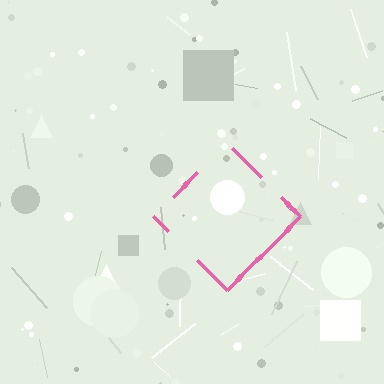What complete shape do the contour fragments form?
The contour fragments form a diamond.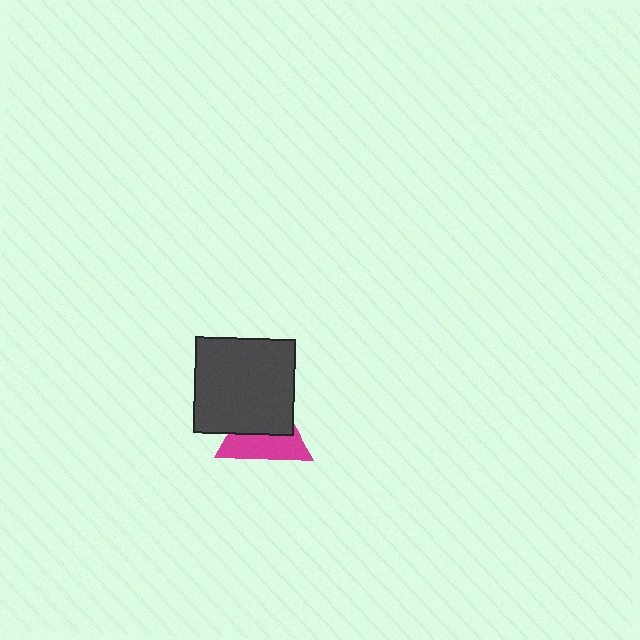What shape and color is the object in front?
The object in front is a dark gray rectangle.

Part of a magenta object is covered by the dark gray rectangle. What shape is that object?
It is a triangle.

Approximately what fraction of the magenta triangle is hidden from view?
Roughly 52% of the magenta triangle is hidden behind the dark gray rectangle.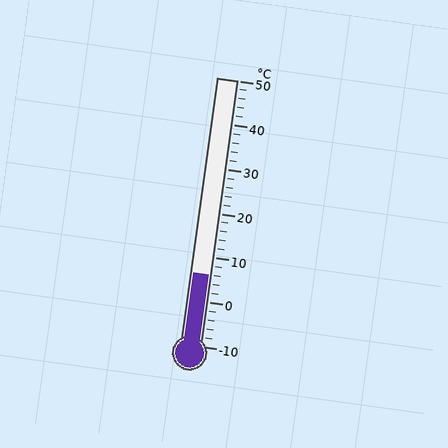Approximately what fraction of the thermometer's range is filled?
The thermometer is filled to approximately 25% of its range.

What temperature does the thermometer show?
The thermometer shows approximately 6°C.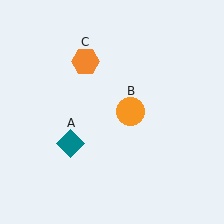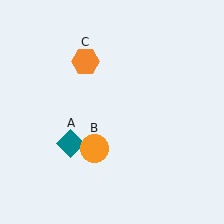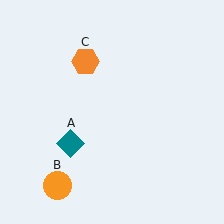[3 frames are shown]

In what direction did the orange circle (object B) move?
The orange circle (object B) moved down and to the left.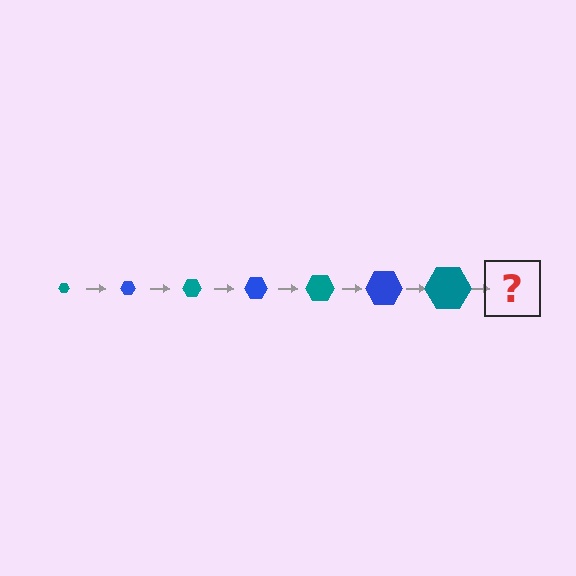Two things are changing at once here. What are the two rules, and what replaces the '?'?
The two rules are that the hexagon grows larger each step and the color cycles through teal and blue. The '?' should be a blue hexagon, larger than the previous one.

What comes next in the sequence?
The next element should be a blue hexagon, larger than the previous one.